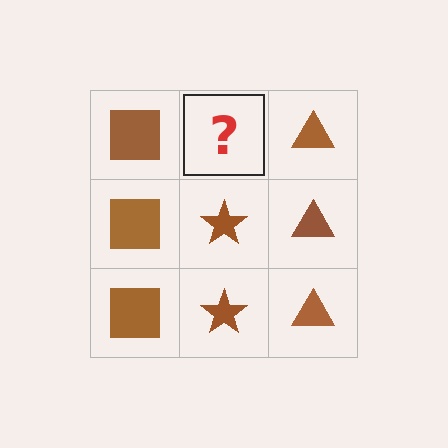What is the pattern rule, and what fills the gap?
The rule is that each column has a consistent shape. The gap should be filled with a brown star.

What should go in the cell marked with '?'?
The missing cell should contain a brown star.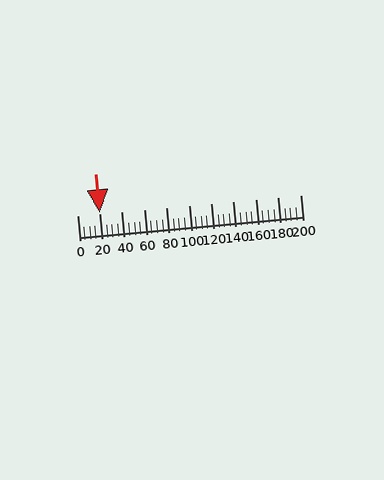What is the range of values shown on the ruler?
The ruler shows values from 0 to 200.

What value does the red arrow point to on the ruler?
The red arrow points to approximately 20.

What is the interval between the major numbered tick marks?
The major tick marks are spaced 20 units apart.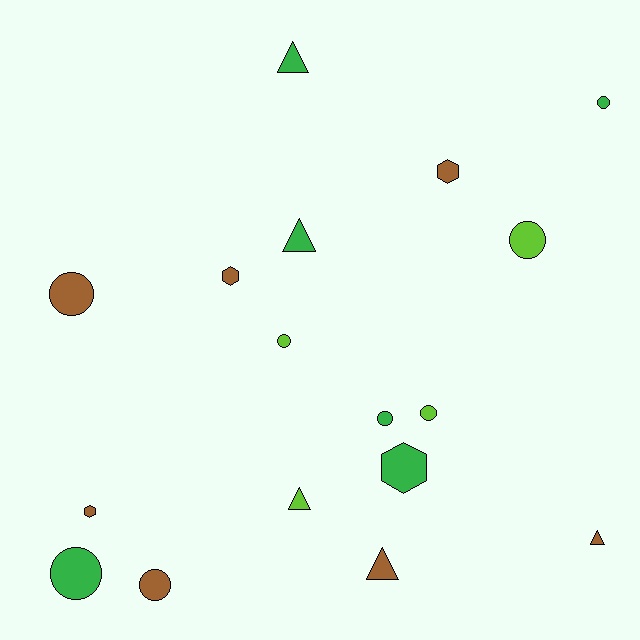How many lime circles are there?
There are 3 lime circles.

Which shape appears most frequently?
Circle, with 8 objects.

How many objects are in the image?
There are 17 objects.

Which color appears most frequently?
Brown, with 7 objects.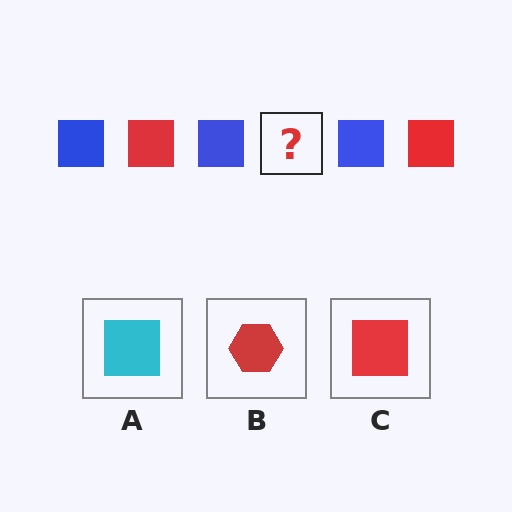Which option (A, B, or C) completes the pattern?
C.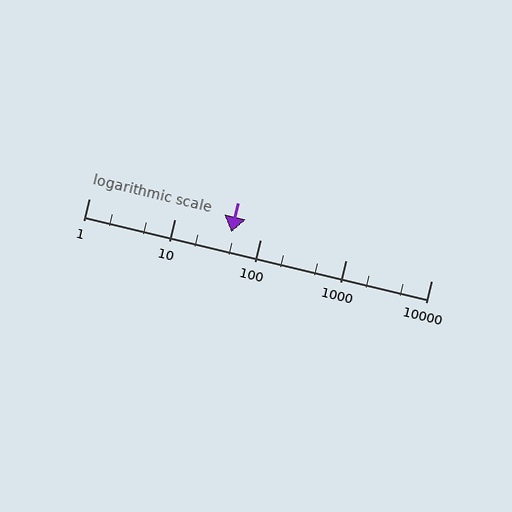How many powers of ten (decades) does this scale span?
The scale spans 4 decades, from 1 to 10000.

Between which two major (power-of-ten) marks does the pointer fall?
The pointer is between 10 and 100.